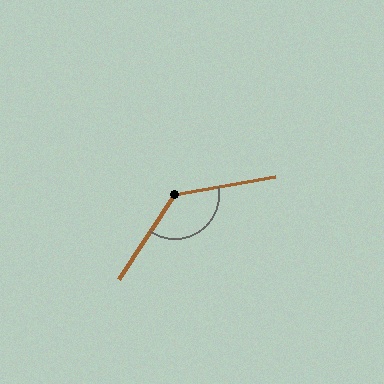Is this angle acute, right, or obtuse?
It is obtuse.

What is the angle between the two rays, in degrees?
Approximately 133 degrees.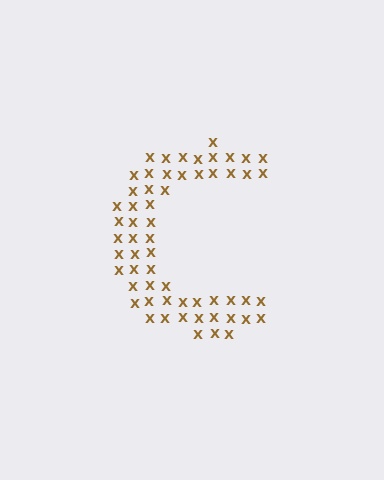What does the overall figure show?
The overall figure shows the letter C.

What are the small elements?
The small elements are letter X's.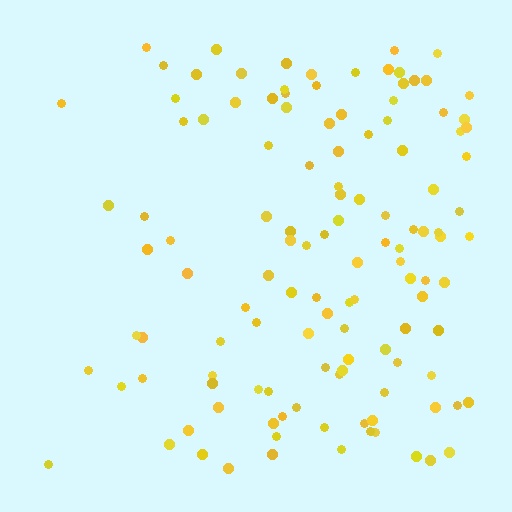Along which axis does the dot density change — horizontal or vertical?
Horizontal.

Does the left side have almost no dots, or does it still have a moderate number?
Still a moderate number, just noticeably fewer than the right.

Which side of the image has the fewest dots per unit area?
The left.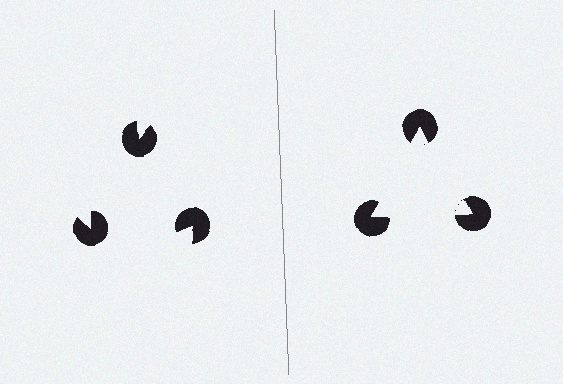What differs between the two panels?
The pac-man discs are positioned identically on both sides; only the wedge orientations differ. On the right they align to a triangle; on the left they are misaligned.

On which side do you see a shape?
An illusory triangle appears on the right side. On the left side the wedge cuts are rotated, so no coherent shape forms.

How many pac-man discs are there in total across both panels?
6 — 3 on each side.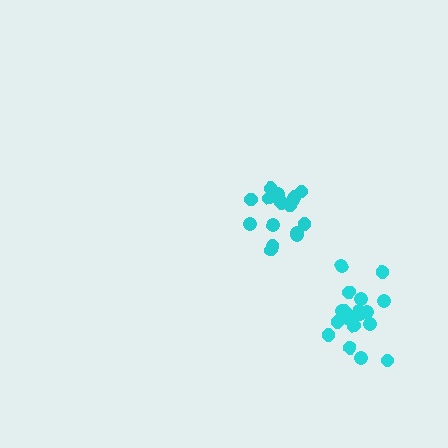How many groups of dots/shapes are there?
There are 2 groups.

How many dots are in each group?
Group 1: 19 dots, Group 2: 17 dots (36 total).